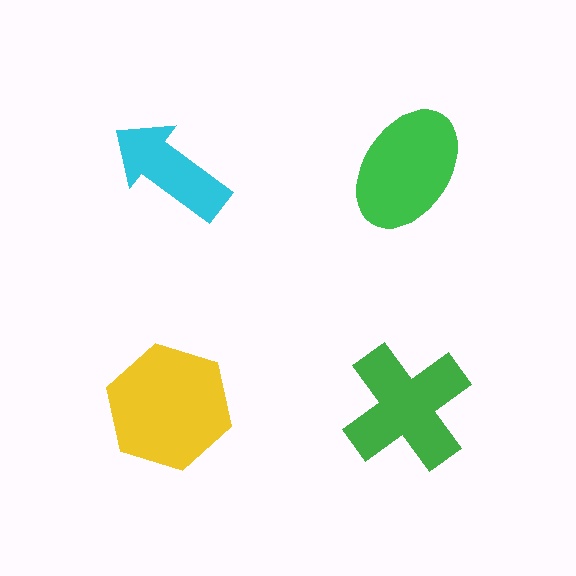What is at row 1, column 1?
A cyan arrow.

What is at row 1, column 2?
A green ellipse.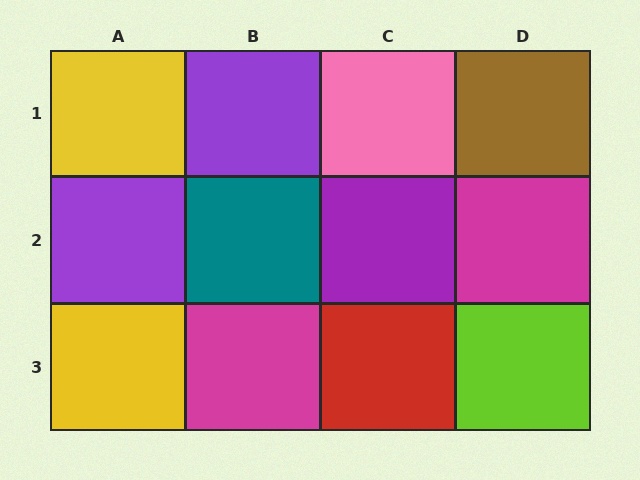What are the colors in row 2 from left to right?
Purple, teal, purple, magenta.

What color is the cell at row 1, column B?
Purple.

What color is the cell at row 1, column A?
Yellow.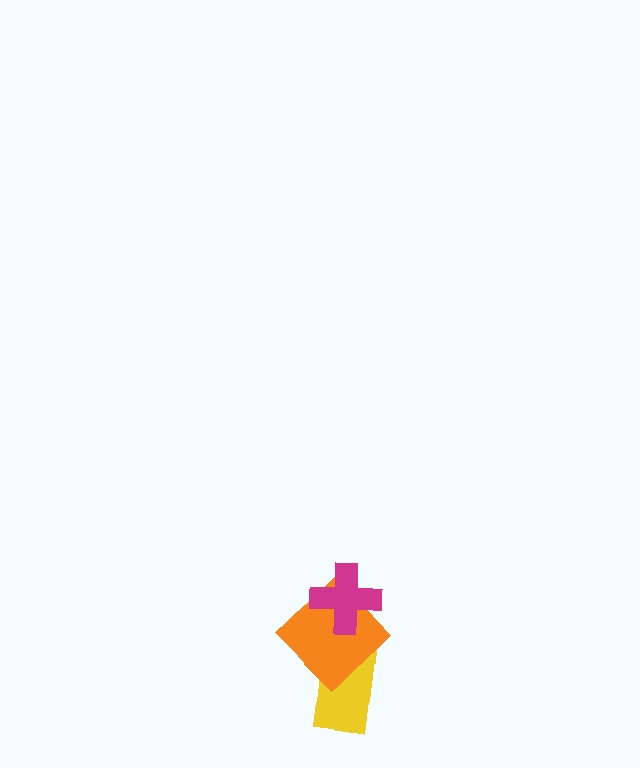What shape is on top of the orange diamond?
The magenta cross is on top of the orange diamond.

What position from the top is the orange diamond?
The orange diamond is 2nd from the top.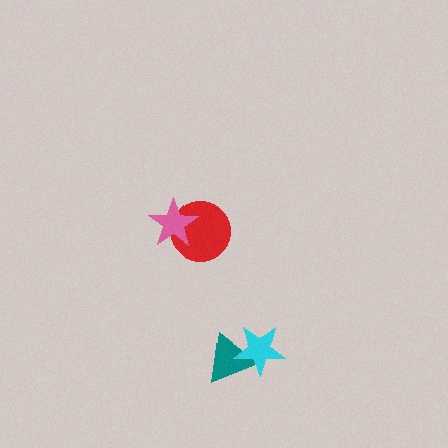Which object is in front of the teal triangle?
The cyan star is in front of the teal triangle.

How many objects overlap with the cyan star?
1 object overlaps with the cyan star.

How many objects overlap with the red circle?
1 object overlaps with the red circle.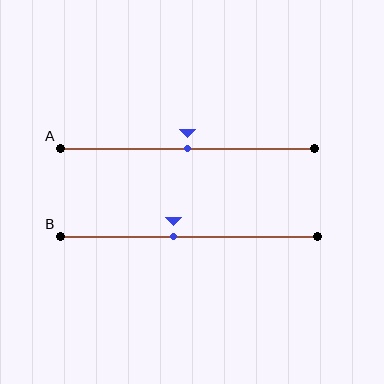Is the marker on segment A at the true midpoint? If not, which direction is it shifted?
Yes, the marker on segment A is at the true midpoint.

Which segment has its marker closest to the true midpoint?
Segment A has its marker closest to the true midpoint.